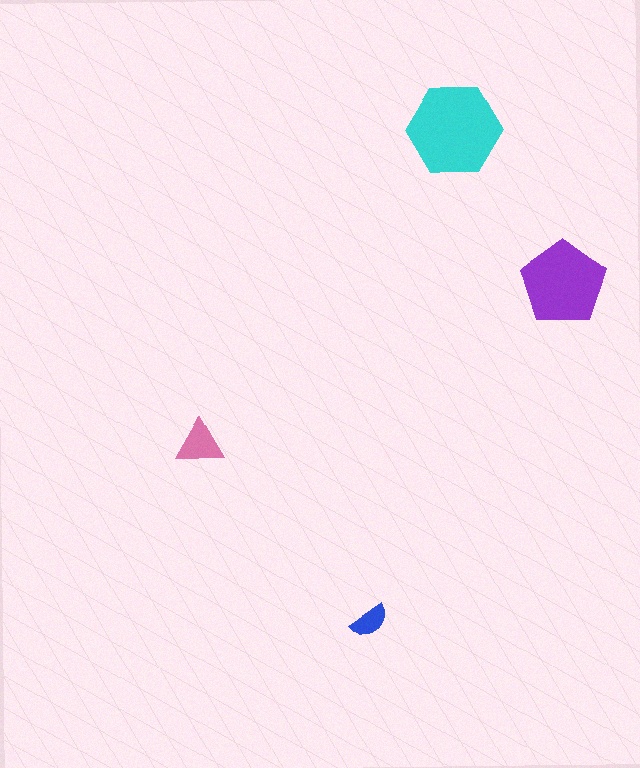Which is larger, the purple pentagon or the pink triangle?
The purple pentagon.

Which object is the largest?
The cyan hexagon.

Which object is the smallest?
The blue semicircle.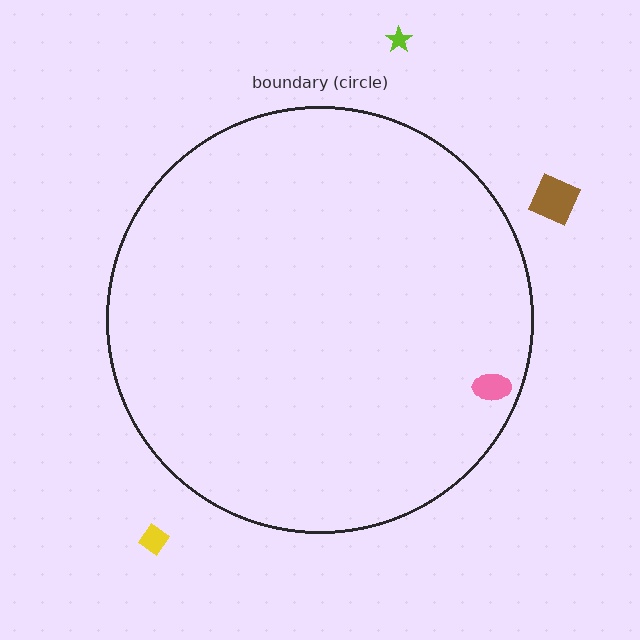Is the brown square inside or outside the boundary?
Outside.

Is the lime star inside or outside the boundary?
Outside.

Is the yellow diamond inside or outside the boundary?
Outside.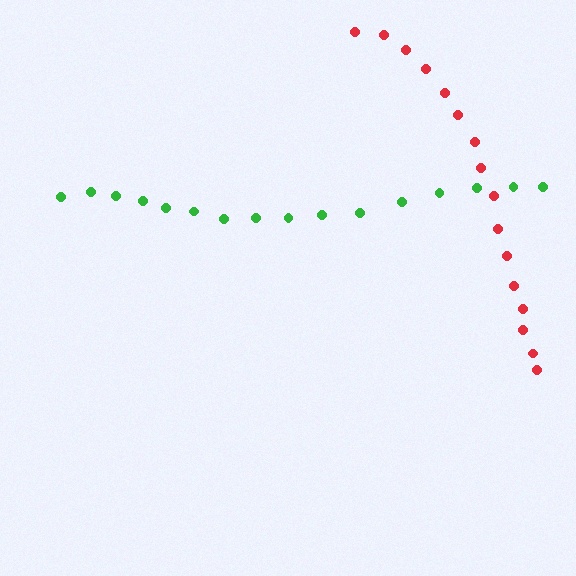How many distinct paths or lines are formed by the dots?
There are 2 distinct paths.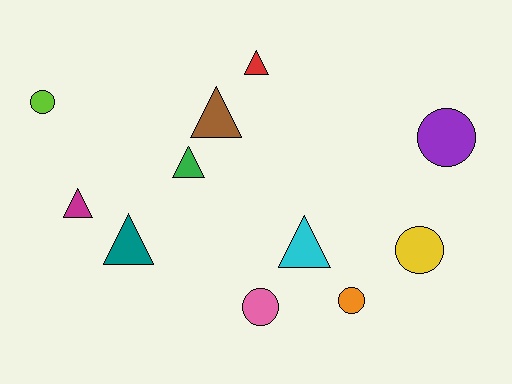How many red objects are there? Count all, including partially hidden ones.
There is 1 red object.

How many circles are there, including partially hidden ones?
There are 5 circles.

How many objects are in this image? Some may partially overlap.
There are 11 objects.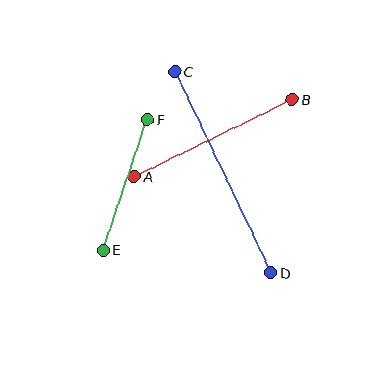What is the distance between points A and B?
The distance is approximately 176 pixels.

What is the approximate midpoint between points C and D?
The midpoint is at approximately (223, 172) pixels.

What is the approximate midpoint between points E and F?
The midpoint is at approximately (125, 185) pixels.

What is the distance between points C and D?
The distance is approximately 223 pixels.